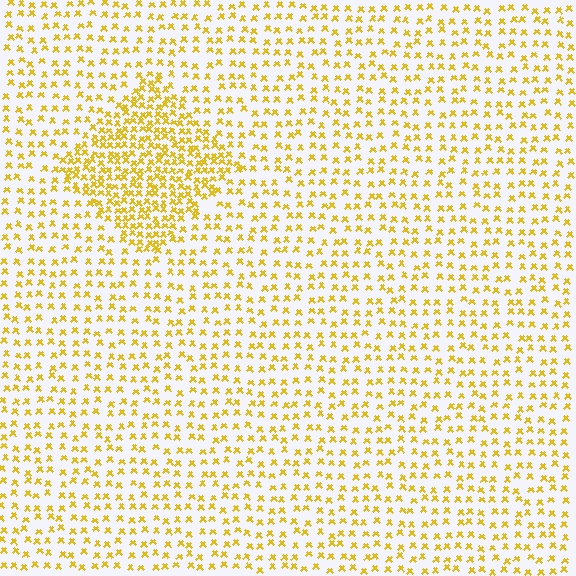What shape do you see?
I see a diamond.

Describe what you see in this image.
The image contains small yellow elements arranged at two different densities. A diamond-shaped region is visible where the elements are more densely packed than the surrounding area.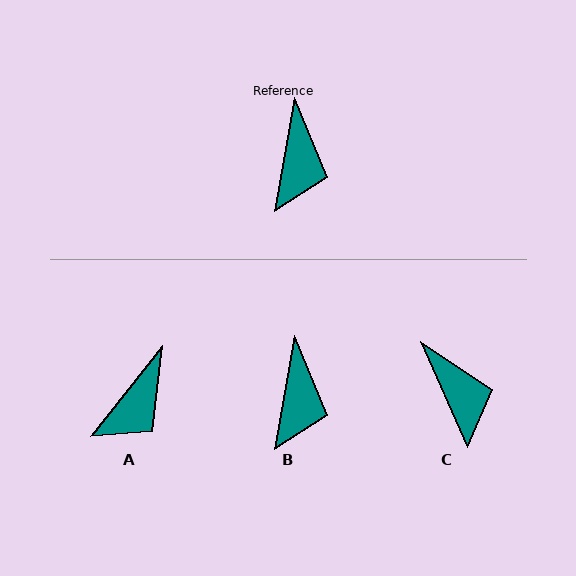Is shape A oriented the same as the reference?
No, it is off by about 29 degrees.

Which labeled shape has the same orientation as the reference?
B.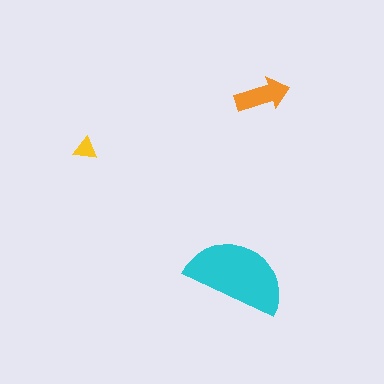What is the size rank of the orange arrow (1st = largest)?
2nd.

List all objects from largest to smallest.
The cyan semicircle, the orange arrow, the yellow triangle.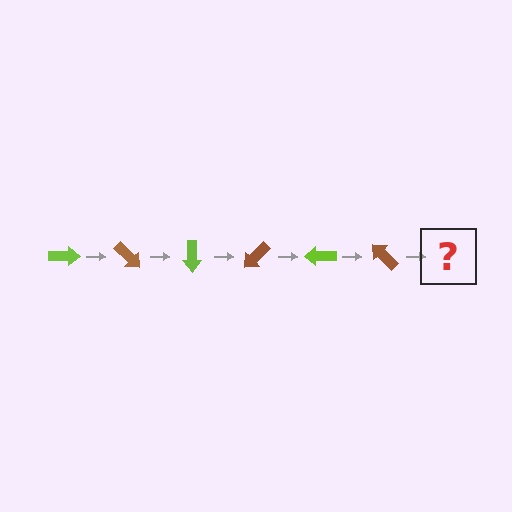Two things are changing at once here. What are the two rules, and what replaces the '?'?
The two rules are that it rotates 45 degrees each step and the color cycles through lime and brown. The '?' should be a lime arrow, rotated 270 degrees from the start.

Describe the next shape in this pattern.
It should be a lime arrow, rotated 270 degrees from the start.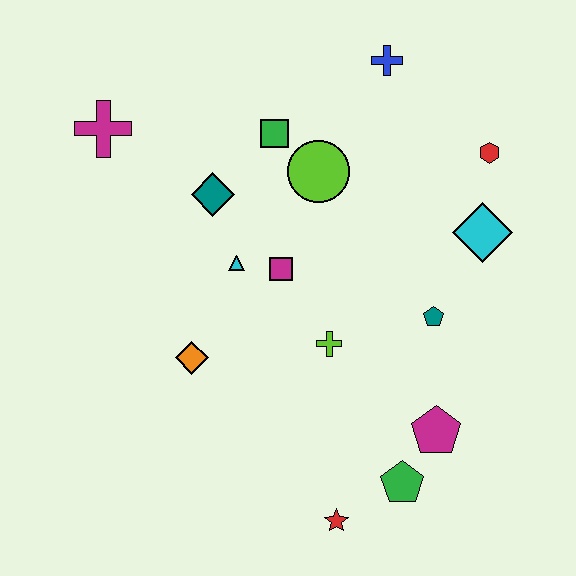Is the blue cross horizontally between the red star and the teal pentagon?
Yes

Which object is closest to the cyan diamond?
The red hexagon is closest to the cyan diamond.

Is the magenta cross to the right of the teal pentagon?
No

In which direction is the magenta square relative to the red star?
The magenta square is above the red star.